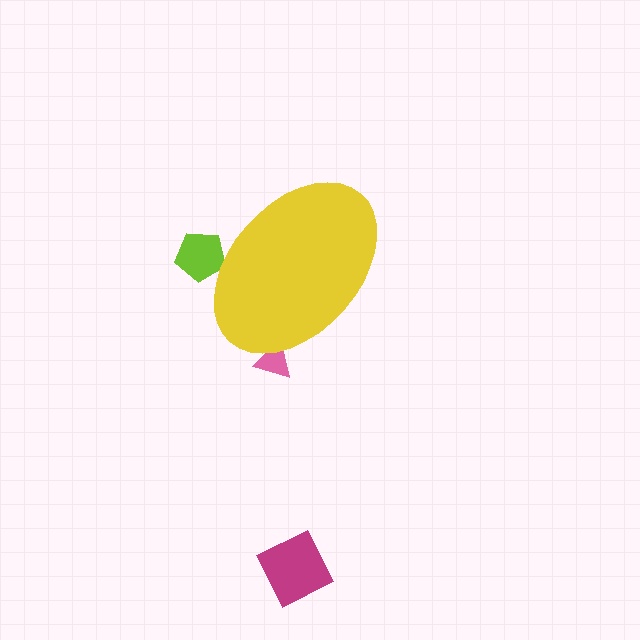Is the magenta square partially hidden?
No, the magenta square is fully visible.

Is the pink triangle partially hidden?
Yes, the pink triangle is partially hidden behind the yellow ellipse.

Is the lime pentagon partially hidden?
Yes, the lime pentagon is partially hidden behind the yellow ellipse.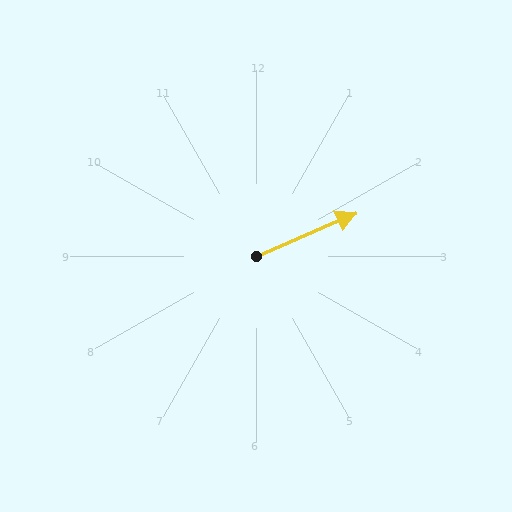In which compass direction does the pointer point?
Northeast.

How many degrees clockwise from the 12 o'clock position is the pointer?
Approximately 66 degrees.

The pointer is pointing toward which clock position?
Roughly 2 o'clock.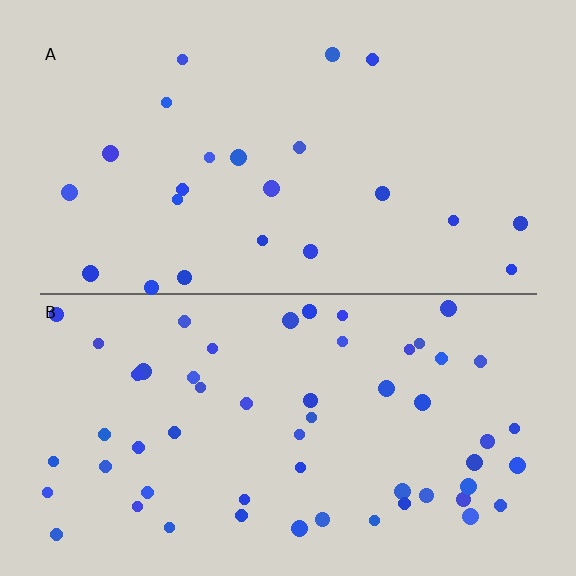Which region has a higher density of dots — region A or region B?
B (the bottom).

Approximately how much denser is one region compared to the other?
Approximately 2.5× — region B over region A.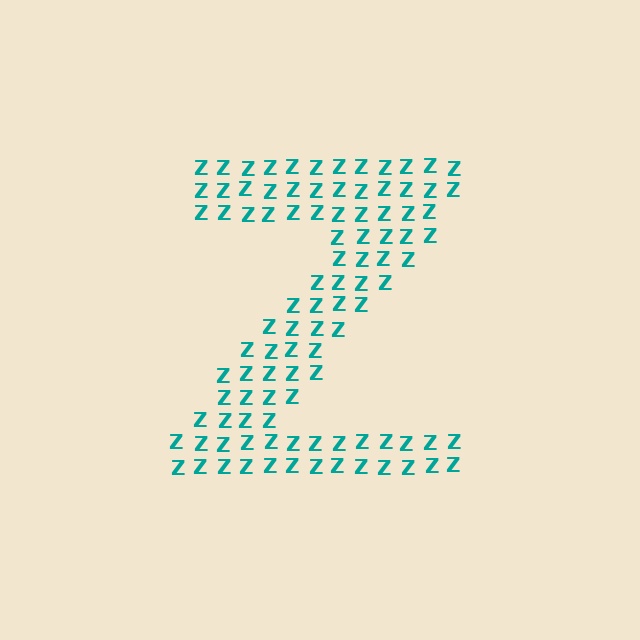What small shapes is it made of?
It is made of small letter Z's.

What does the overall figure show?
The overall figure shows the letter Z.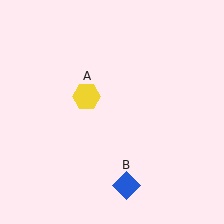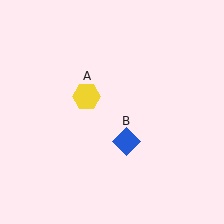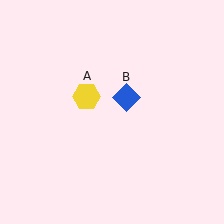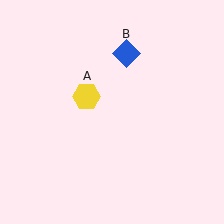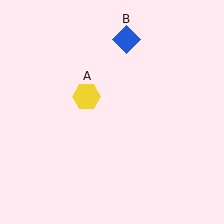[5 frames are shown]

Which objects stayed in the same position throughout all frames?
Yellow hexagon (object A) remained stationary.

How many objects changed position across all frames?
1 object changed position: blue diamond (object B).